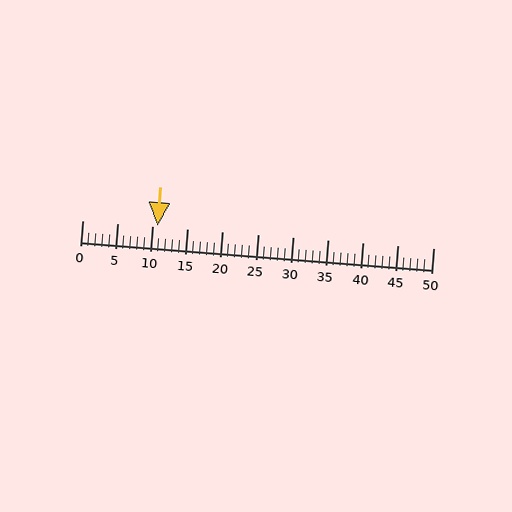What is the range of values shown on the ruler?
The ruler shows values from 0 to 50.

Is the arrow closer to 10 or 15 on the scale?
The arrow is closer to 10.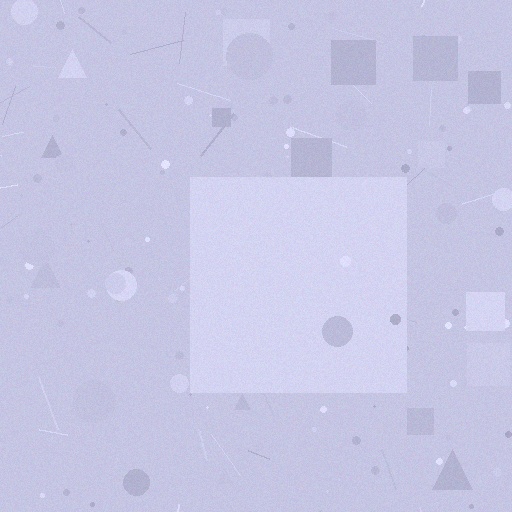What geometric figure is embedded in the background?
A square is embedded in the background.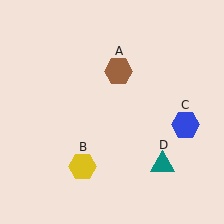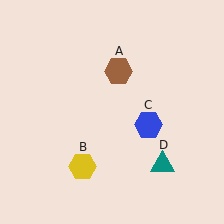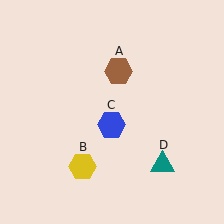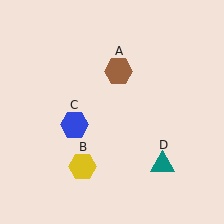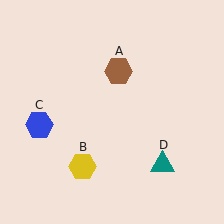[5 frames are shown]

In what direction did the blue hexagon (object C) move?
The blue hexagon (object C) moved left.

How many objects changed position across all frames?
1 object changed position: blue hexagon (object C).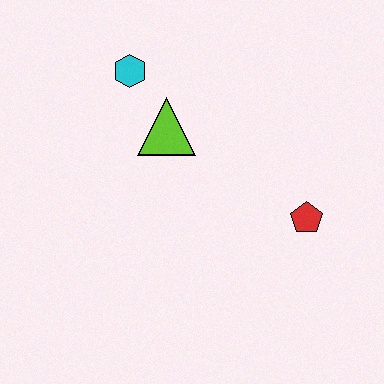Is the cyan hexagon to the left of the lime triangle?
Yes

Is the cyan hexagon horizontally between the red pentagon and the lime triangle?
No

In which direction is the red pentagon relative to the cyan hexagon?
The red pentagon is to the right of the cyan hexagon.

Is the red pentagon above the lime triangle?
No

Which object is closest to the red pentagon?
The lime triangle is closest to the red pentagon.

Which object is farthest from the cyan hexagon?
The red pentagon is farthest from the cyan hexagon.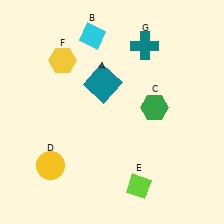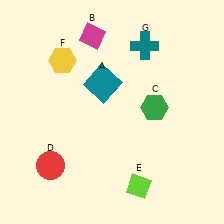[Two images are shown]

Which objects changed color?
B changed from cyan to magenta. D changed from yellow to red.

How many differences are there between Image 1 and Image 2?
There are 2 differences between the two images.